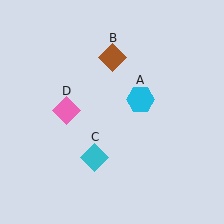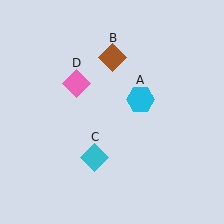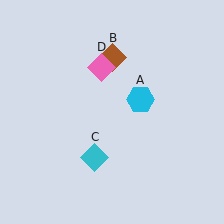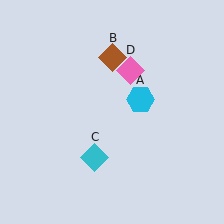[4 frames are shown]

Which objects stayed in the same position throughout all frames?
Cyan hexagon (object A) and brown diamond (object B) and cyan diamond (object C) remained stationary.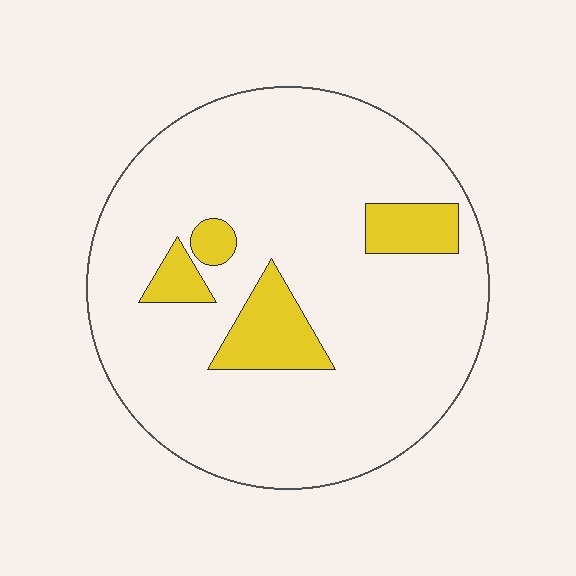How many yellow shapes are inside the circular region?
4.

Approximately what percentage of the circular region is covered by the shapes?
Approximately 15%.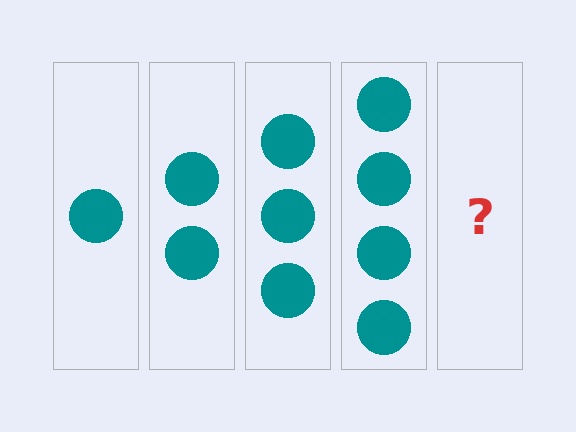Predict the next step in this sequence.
The next step is 5 circles.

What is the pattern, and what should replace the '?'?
The pattern is that each step adds one more circle. The '?' should be 5 circles.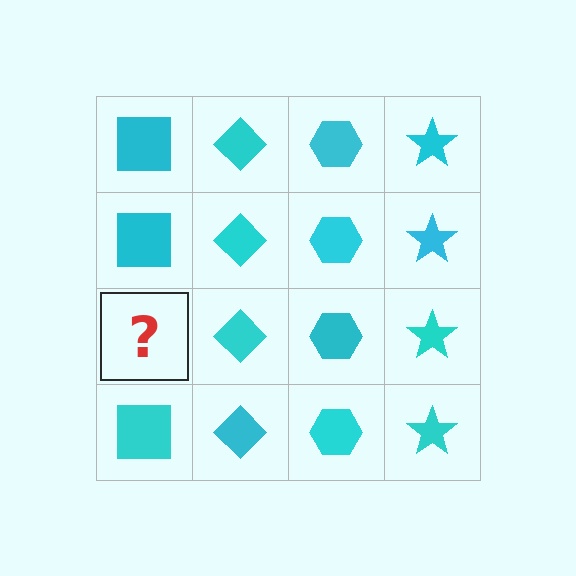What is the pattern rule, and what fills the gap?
The rule is that each column has a consistent shape. The gap should be filled with a cyan square.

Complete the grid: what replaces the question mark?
The question mark should be replaced with a cyan square.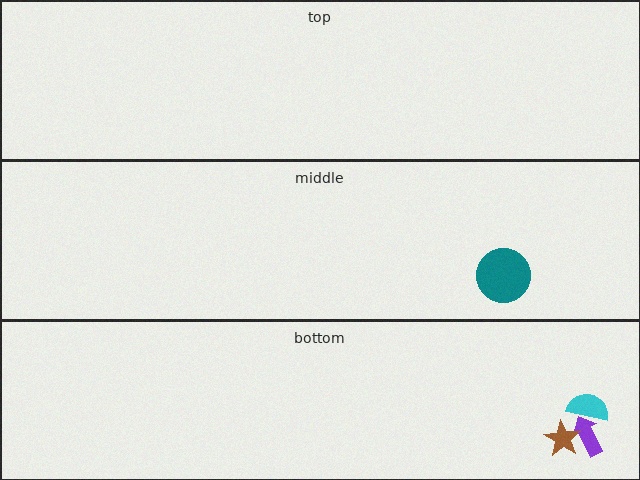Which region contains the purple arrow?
The bottom region.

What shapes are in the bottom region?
The cyan semicircle, the purple arrow, the brown star.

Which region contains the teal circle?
The middle region.